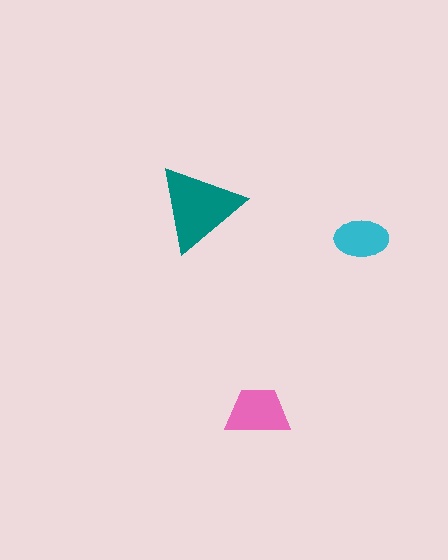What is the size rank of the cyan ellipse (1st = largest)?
3rd.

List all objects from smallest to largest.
The cyan ellipse, the pink trapezoid, the teal triangle.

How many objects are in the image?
There are 3 objects in the image.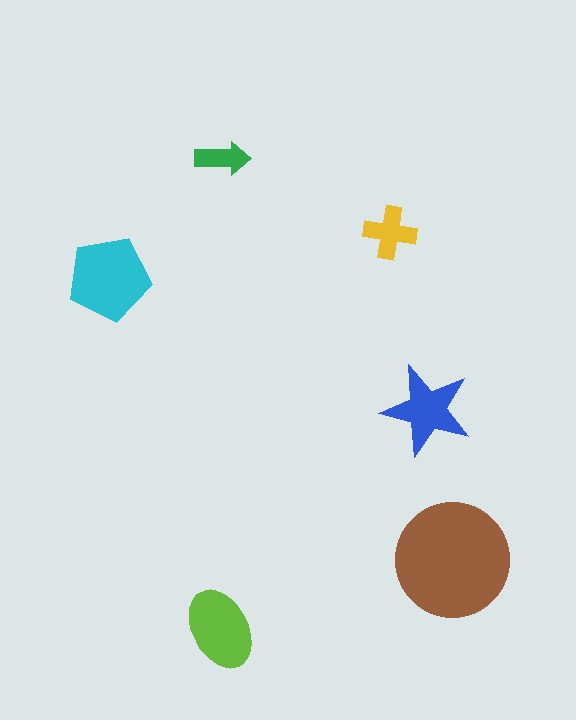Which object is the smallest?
The green arrow.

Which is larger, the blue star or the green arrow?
The blue star.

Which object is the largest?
The brown circle.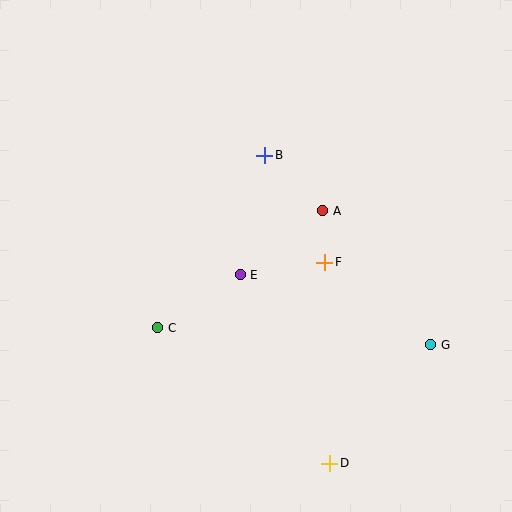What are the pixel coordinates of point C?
Point C is at (158, 328).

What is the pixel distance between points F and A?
The distance between F and A is 52 pixels.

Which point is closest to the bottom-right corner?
Point G is closest to the bottom-right corner.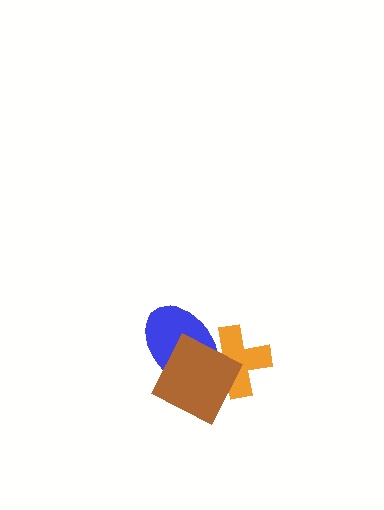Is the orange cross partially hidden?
Yes, it is partially covered by another shape.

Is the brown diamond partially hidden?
No, no other shape covers it.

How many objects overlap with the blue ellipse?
2 objects overlap with the blue ellipse.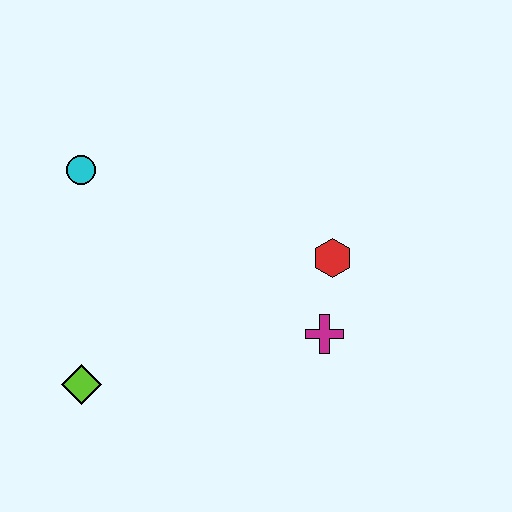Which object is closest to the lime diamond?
The cyan circle is closest to the lime diamond.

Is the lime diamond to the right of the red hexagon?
No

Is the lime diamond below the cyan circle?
Yes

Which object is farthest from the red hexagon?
The lime diamond is farthest from the red hexagon.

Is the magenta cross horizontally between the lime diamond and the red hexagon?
Yes